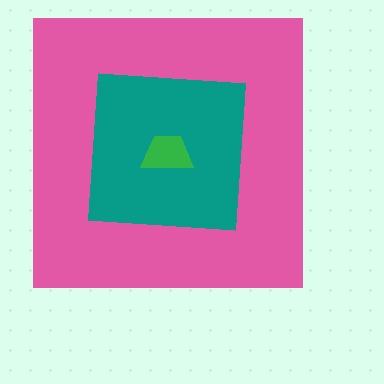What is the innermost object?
The green trapezoid.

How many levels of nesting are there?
3.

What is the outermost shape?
The pink square.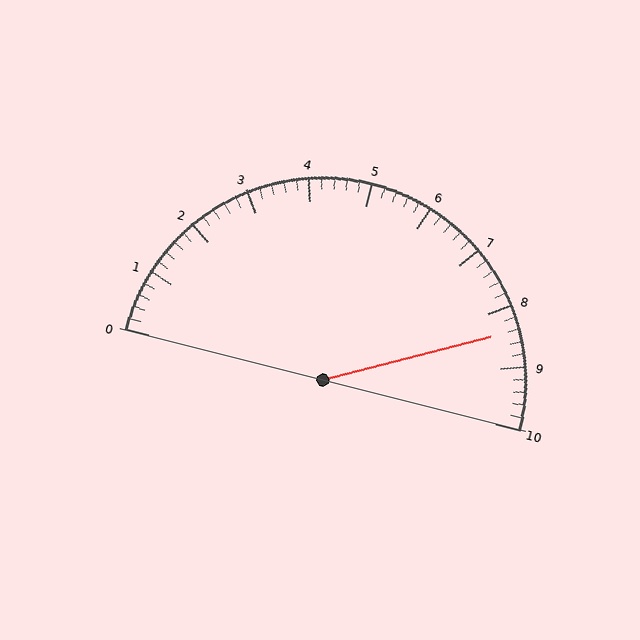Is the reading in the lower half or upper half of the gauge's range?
The reading is in the upper half of the range (0 to 10).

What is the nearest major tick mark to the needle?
The nearest major tick mark is 8.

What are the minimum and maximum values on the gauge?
The gauge ranges from 0 to 10.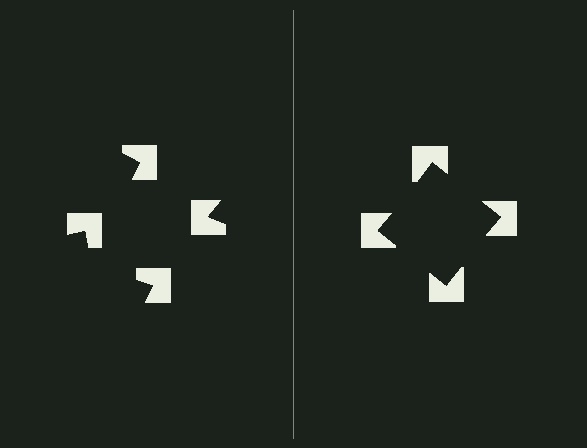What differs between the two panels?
The notched squares are positioned identically on both sides; only the wedge orientations differ. On the right they align to a square; on the left they are misaligned.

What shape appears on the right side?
An illusory square.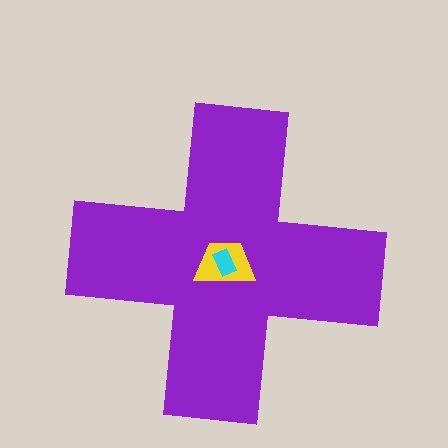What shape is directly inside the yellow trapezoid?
The cyan rectangle.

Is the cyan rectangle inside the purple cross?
Yes.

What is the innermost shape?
The cyan rectangle.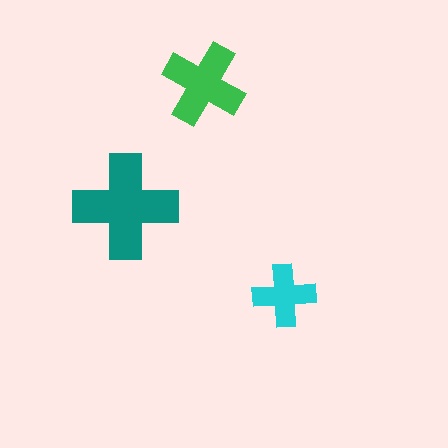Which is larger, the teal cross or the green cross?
The teal one.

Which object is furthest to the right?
The cyan cross is rightmost.